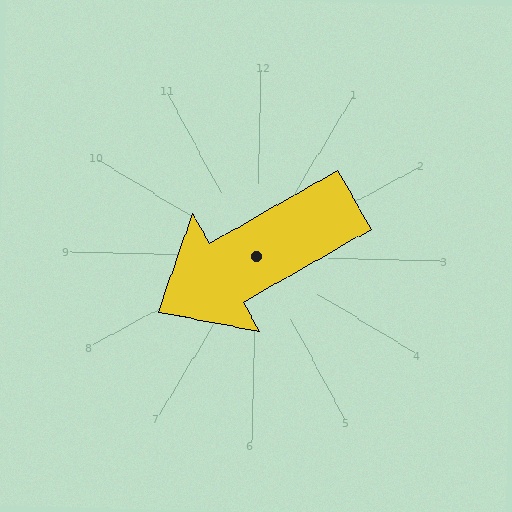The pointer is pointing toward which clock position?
Roughly 8 o'clock.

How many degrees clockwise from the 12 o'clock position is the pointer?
Approximately 239 degrees.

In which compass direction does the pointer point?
Southwest.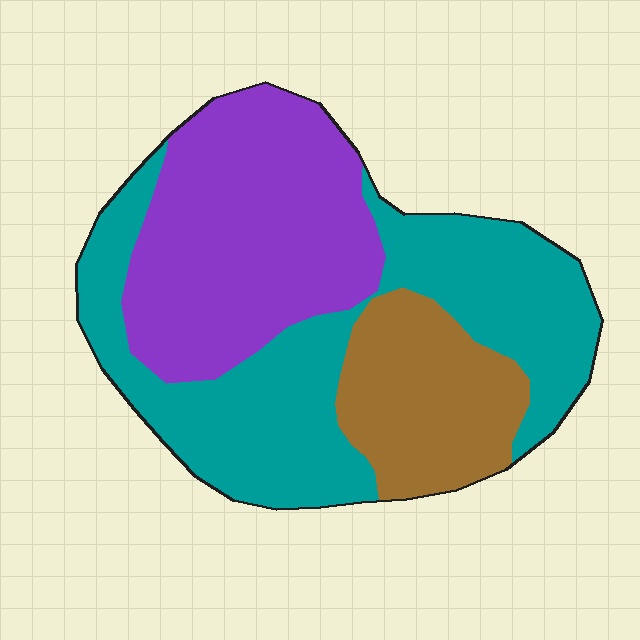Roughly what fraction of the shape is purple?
Purple covers around 35% of the shape.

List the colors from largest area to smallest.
From largest to smallest: teal, purple, brown.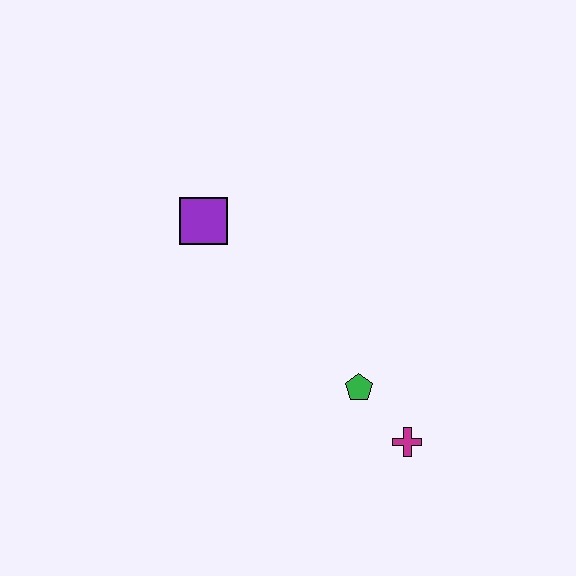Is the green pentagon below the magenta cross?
No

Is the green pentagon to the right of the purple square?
Yes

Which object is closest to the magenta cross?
The green pentagon is closest to the magenta cross.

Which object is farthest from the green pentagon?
The purple square is farthest from the green pentagon.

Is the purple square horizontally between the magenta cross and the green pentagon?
No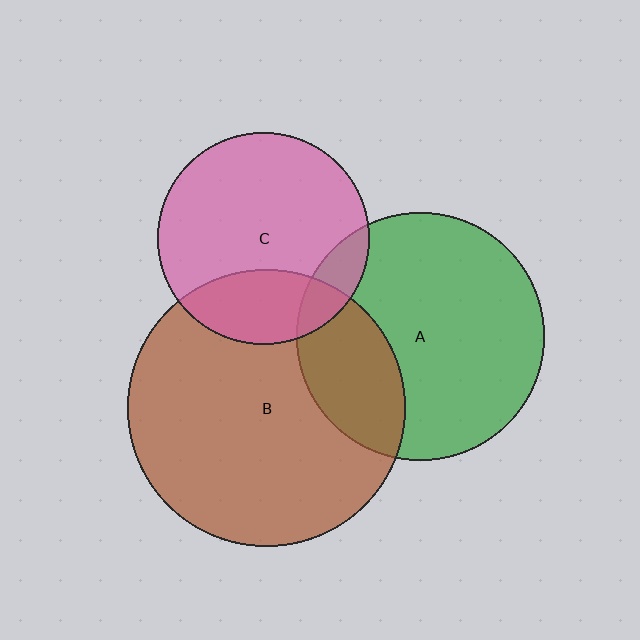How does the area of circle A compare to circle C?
Approximately 1.4 times.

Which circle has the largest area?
Circle B (brown).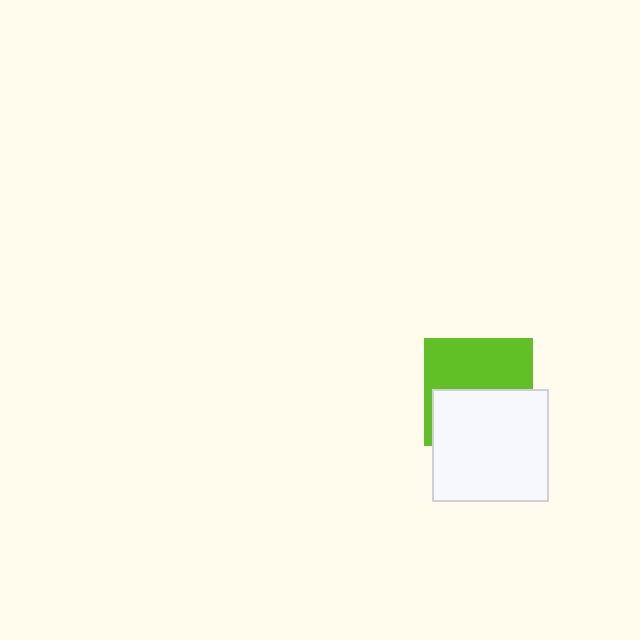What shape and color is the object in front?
The object in front is a white rectangle.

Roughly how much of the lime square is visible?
About half of it is visible (roughly 52%).